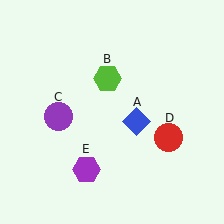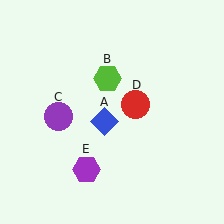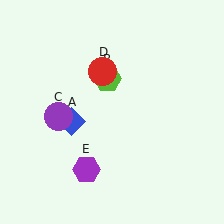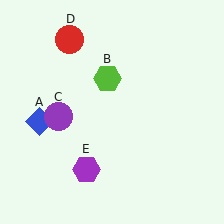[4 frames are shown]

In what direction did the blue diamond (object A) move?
The blue diamond (object A) moved left.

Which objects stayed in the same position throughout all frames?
Lime hexagon (object B) and purple circle (object C) and purple hexagon (object E) remained stationary.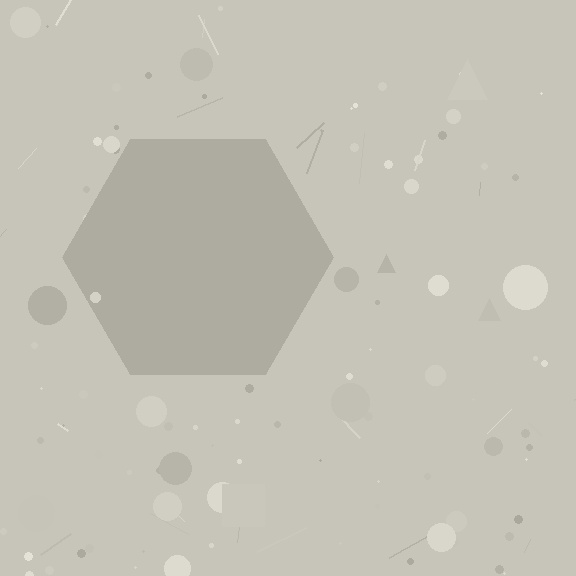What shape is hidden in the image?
A hexagon is hidden in the image.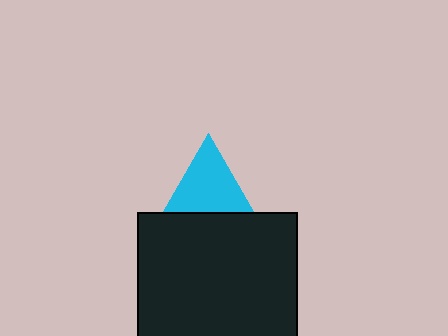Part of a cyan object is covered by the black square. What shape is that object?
It is a triangle.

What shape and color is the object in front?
The object in front is a black square.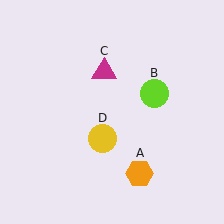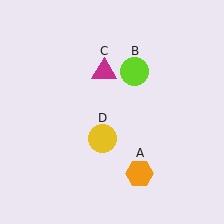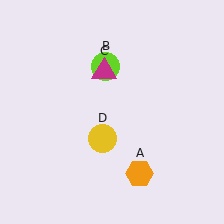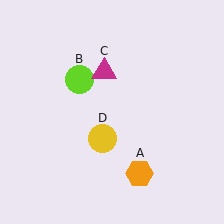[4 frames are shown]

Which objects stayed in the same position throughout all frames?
Orange hexagon (object A) and magenta triangle (object C) and yellow circle (object D) remained stationary.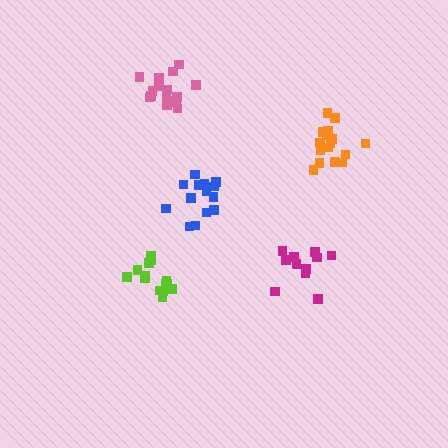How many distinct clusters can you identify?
There are 5 distinct clusters.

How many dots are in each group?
Group 1: 11 dots, Group 2: 14 dots, Group 3: 17 dots, Group 4: 15 dots, Group 5: 16 dots (73 total).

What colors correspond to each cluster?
The clusters are colored: magenta, blue, orange, lime, pink.